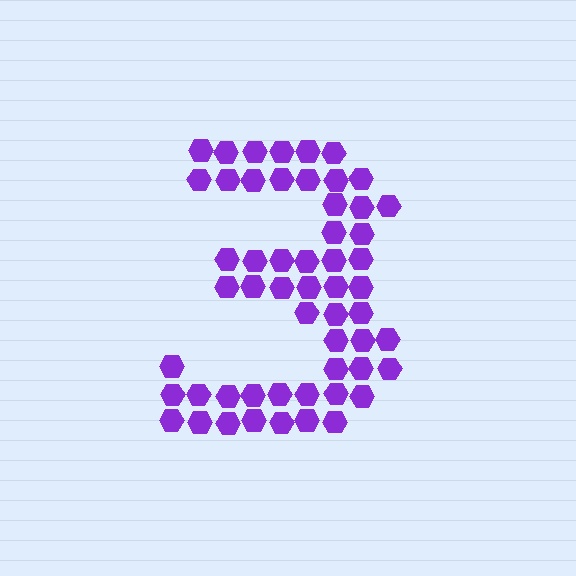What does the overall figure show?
The overall figure shows the digit 3.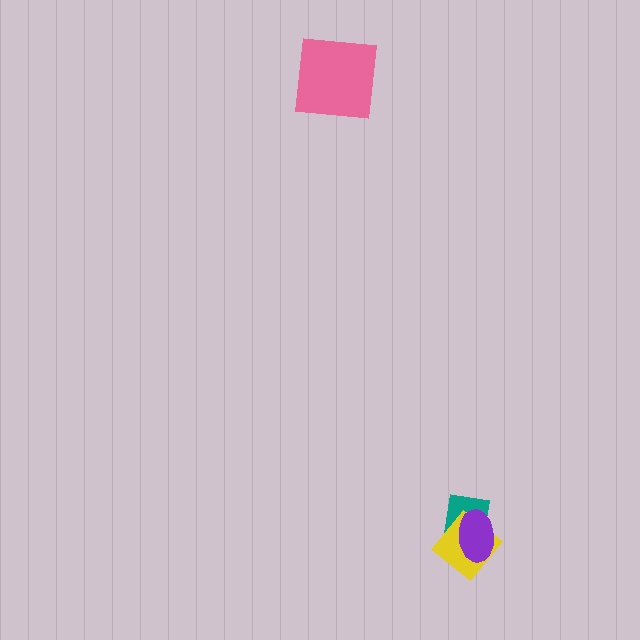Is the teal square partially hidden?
Yes, it is partially covered by another shape.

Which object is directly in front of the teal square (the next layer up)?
The yellow diamond is directly in front of the teal square.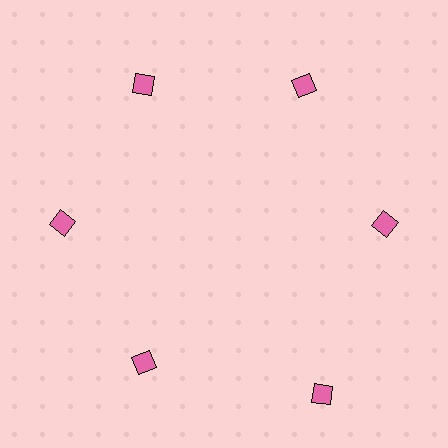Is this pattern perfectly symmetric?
No. The 6 pink diamonds are arranged in a ring, but one element near the 5 o'clock position is pushed outward from the center, breaking the 6-fold rotational symmetry.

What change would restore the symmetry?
The symmetry would be restored by moving it inward, back onto the ring so that all 6 diamonds sit at equal angles and equal distance from the center.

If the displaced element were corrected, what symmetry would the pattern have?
It would have 6-fold rotational symmetry — the pattern would map onto itself every 60 degrees.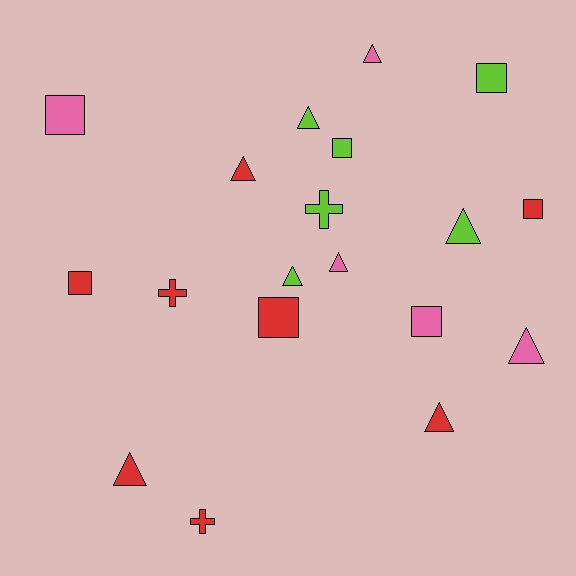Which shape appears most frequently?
Triangle, with 9 objects.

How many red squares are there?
There are 3 red squares.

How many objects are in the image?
There are 19 objects.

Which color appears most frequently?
Red, with 8 objects.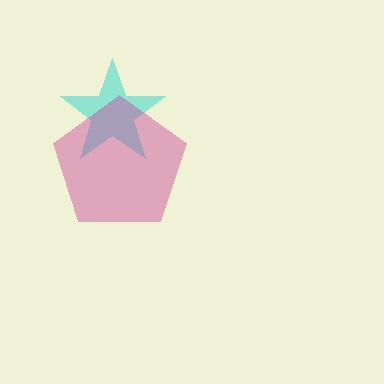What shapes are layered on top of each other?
The layered shapes are: a cyan star, a magenta pentagon.